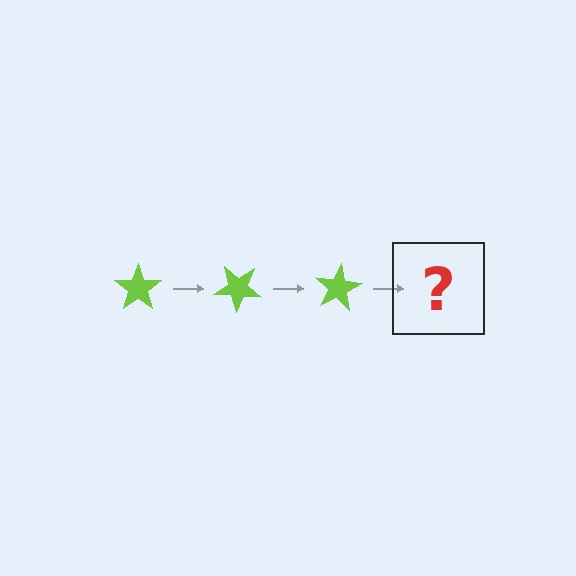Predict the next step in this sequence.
The next step is a lime star rotated 120 degrees.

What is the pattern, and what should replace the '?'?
The pattern is that the star rotates 40 degrees each step. The '?' should be a lime star rotated 120 degrees.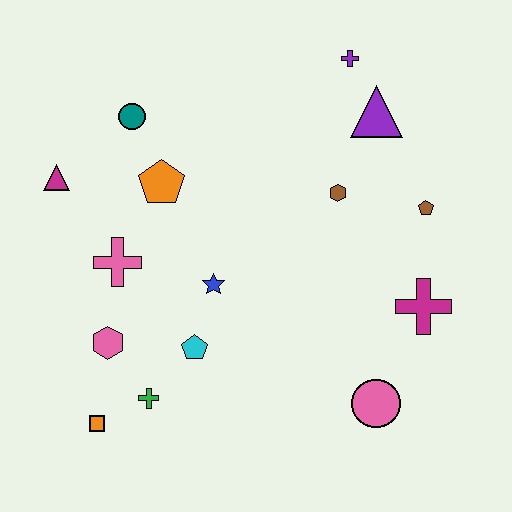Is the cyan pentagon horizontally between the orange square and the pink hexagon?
No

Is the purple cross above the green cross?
Yes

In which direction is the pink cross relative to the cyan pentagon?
The pink cross is above the cyan pentagon.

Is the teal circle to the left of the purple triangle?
Yes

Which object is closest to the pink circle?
The magenta cross is closest to the pink circle.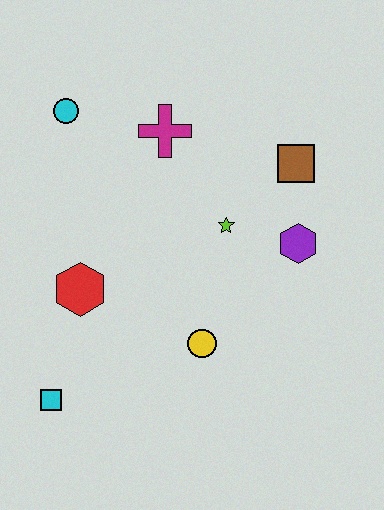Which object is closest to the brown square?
The purple hexagon is closest to the brown square.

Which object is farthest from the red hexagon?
The brown square is farthest from the red hexagon.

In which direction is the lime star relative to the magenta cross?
The lime star is below the magenta cross.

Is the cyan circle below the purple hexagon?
No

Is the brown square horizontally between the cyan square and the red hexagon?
No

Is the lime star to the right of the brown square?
No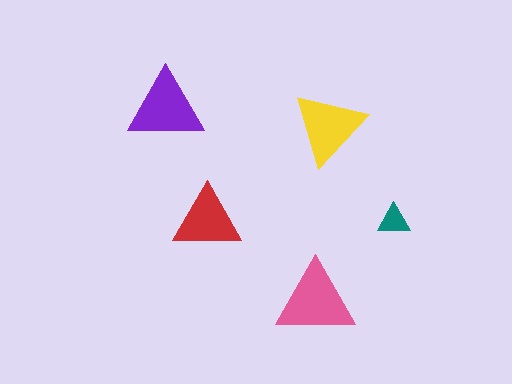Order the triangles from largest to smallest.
the pink one, the purple one, the yellow one, the red one, the teal one.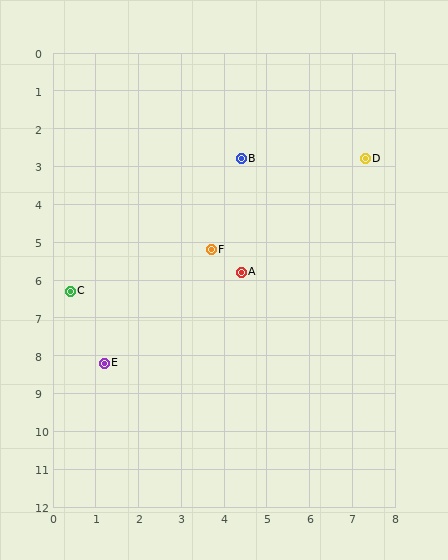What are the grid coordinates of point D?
Point D is at approximately (7.3, 2.8).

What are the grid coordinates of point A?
Point A is at approximately (4.4, 5.8).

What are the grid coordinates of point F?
Point F is at approximately (3.7, 5.2).